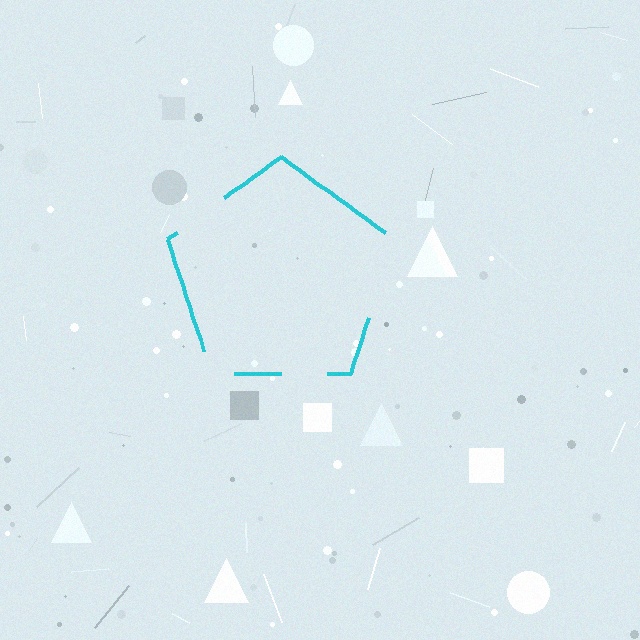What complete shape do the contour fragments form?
The contour fragments form a pentagon.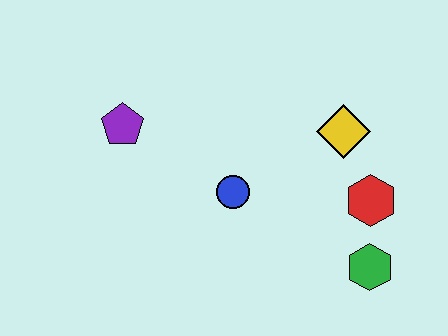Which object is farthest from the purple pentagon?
The green hexagon is farthest from the purple pentagon.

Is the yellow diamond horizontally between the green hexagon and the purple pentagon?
Yes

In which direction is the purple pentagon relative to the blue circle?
The purple pentagon is to the left of the blue circle.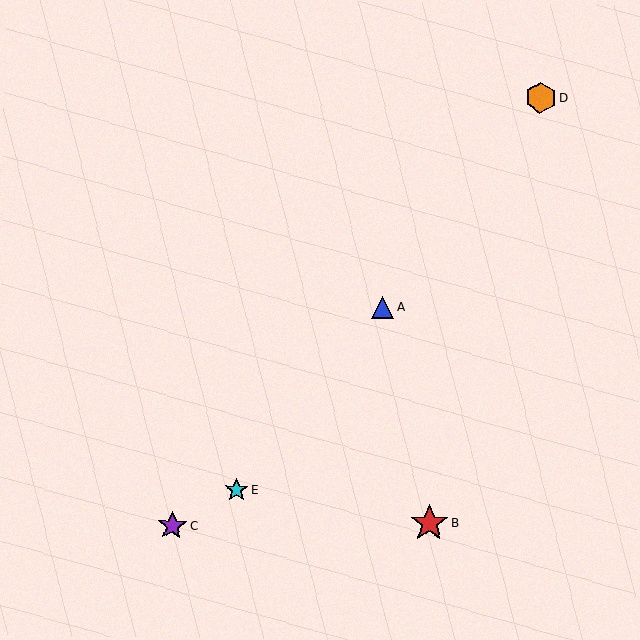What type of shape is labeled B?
Shape B is a red star.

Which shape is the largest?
The red star (labeled B) is the largest.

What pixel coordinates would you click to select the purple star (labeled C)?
Click at (172, 526) to select the purple star C.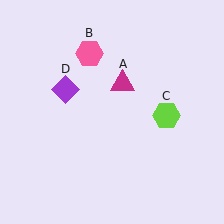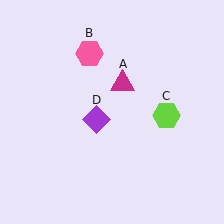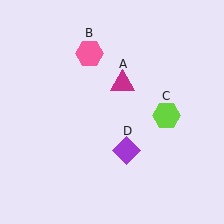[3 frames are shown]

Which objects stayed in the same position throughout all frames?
Magenta triangle (object A) and pink hexagon (object B) and lime hexagon (object C) remained stationary.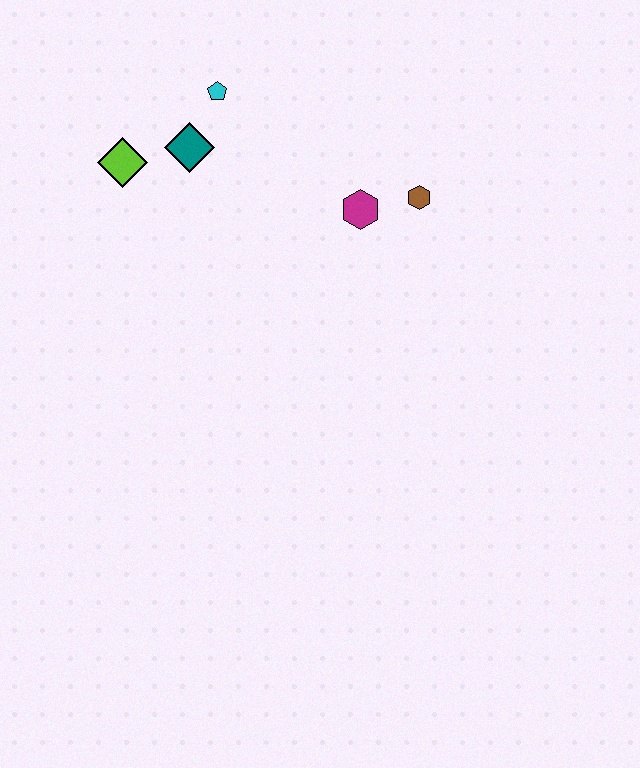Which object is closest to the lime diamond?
The teal diamond is closest to the lime diamond.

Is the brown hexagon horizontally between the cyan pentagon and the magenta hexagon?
No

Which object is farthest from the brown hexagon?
The lime diamond is farthest from the brown hexagon.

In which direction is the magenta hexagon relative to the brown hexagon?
The magenta hexagon is to the left of the brown hexagon.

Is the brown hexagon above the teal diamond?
No